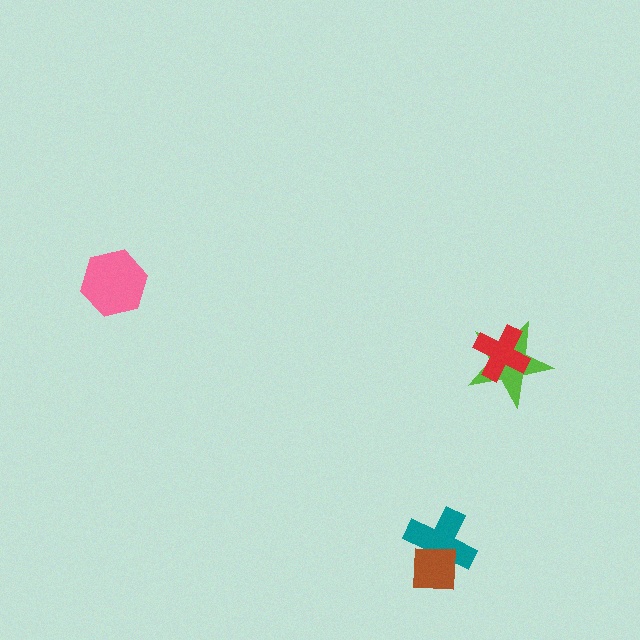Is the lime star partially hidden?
Yes, it is partially covered by another shape.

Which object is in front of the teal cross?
The brown square is in front of the teal cross.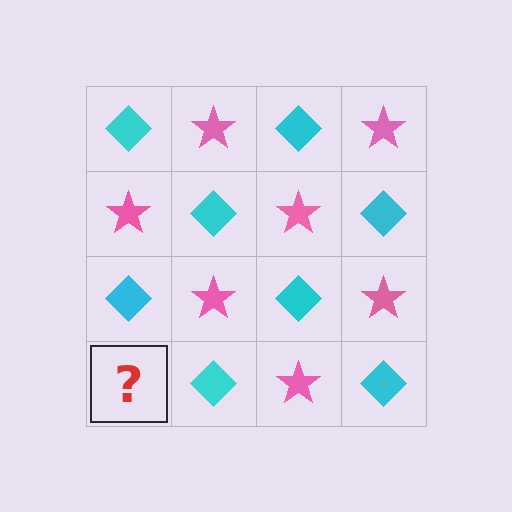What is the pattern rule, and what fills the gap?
The rule is that it alternates cyan diamond and pink star in a checkerboard pattern. The gap should be filled with a pink star.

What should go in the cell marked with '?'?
The missing cell should contain a pink star.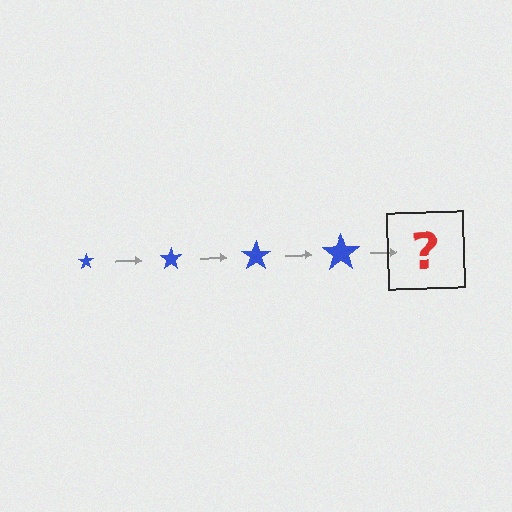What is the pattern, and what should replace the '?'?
The pattern is that the star gets progressively larger each step. The '?' should be a blue star, larger than the previous one.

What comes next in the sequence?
The next element should be a blue star, larger than the previous one.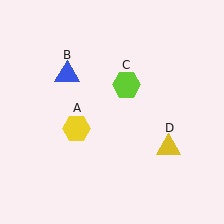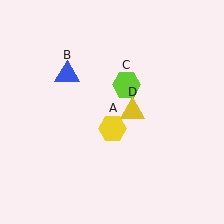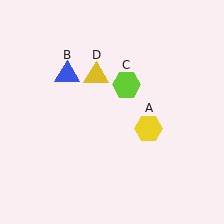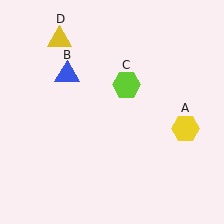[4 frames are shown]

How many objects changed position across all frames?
2 objects changed position: yellow hexagon (object A), yellow triangle (object D).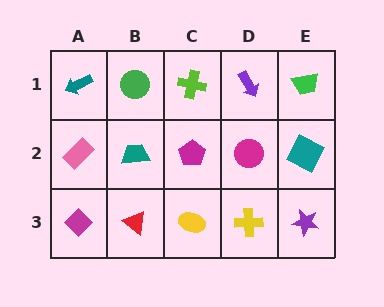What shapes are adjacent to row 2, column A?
A teal arrow (row 1, column A), a magenta diamond (row 3, column A), a teal trapezoid (row 2, column B).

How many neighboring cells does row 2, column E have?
3.